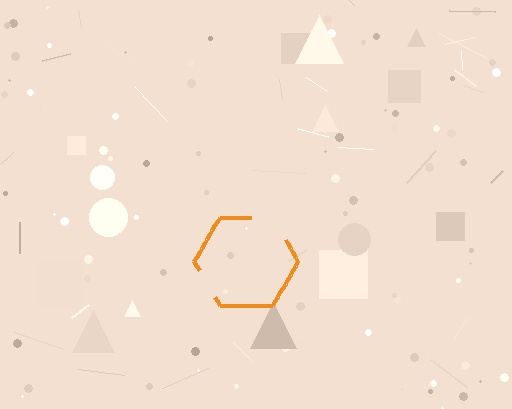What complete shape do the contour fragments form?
The contour fragments form a hexagon.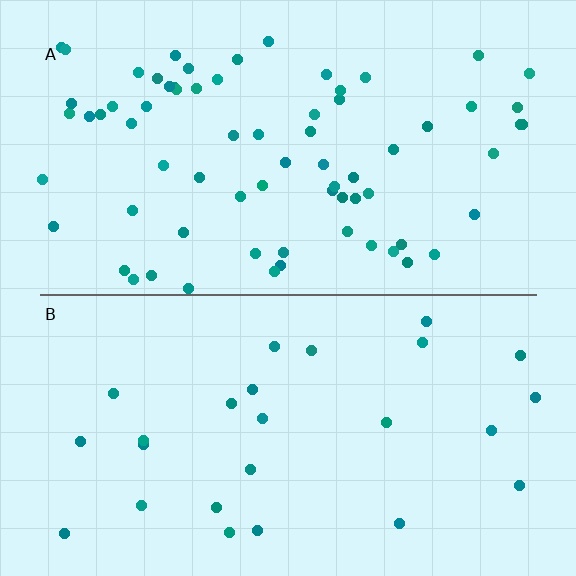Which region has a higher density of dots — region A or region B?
A (the top).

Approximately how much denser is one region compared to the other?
Approximately 2.8× — region A over region B.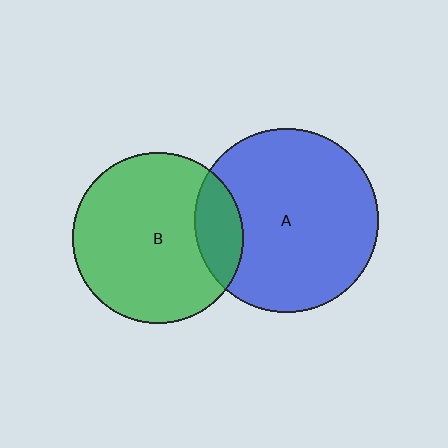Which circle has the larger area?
Circle A (blue).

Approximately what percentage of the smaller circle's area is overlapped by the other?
Approximately 15%.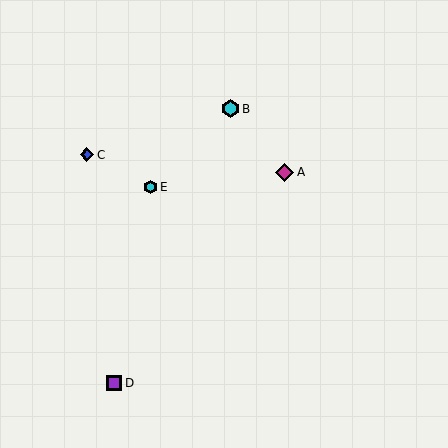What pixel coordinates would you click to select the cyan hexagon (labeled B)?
Click at (231, 109) to select the cyan hexagon B.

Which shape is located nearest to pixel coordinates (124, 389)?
The purple square (labeled D) at (114, 383) is nearest to that location.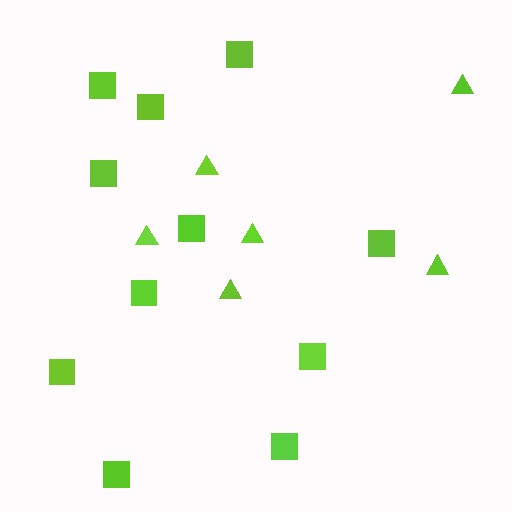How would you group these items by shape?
There are 2 groups: one group of squares (11) and one group of triangles (6).